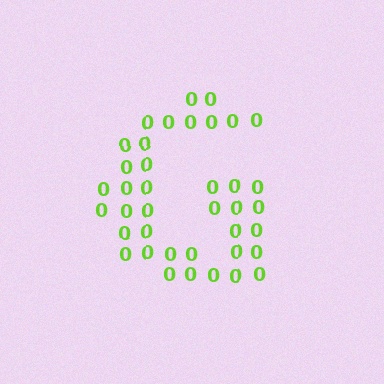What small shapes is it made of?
It is made of small digit 0's.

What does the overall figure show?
The overall figure shows the letter G.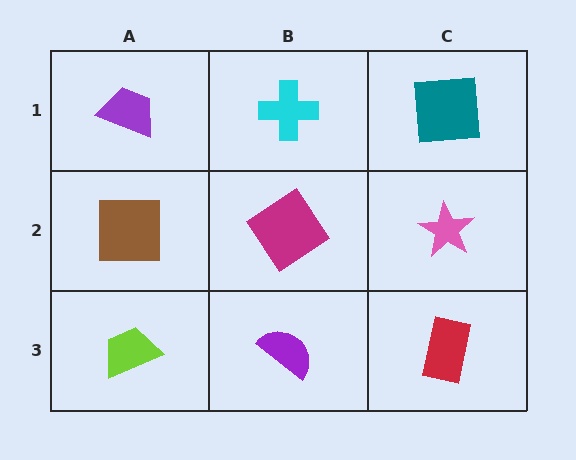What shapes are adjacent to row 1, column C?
A pink star (row 2, column C), a cyan cross (row 1, column B).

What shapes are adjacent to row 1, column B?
A magenta diamond (row 2, column B), a purple trapezoid (row 1, column A), a teal square (row 1, column C).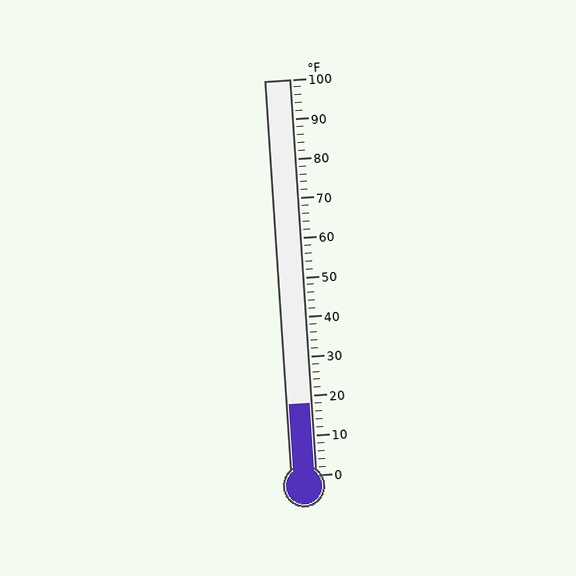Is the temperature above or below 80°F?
The temperature is below 80°F.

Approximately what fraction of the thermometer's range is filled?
The thermometer is filled to approximately 20% of its range.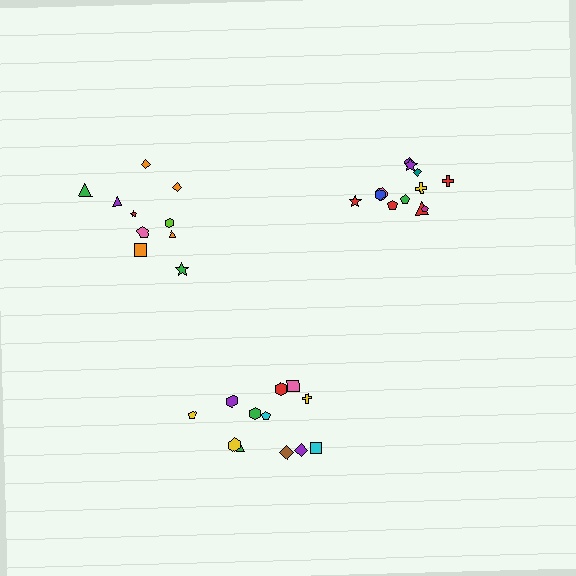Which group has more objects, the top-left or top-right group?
The top-right group.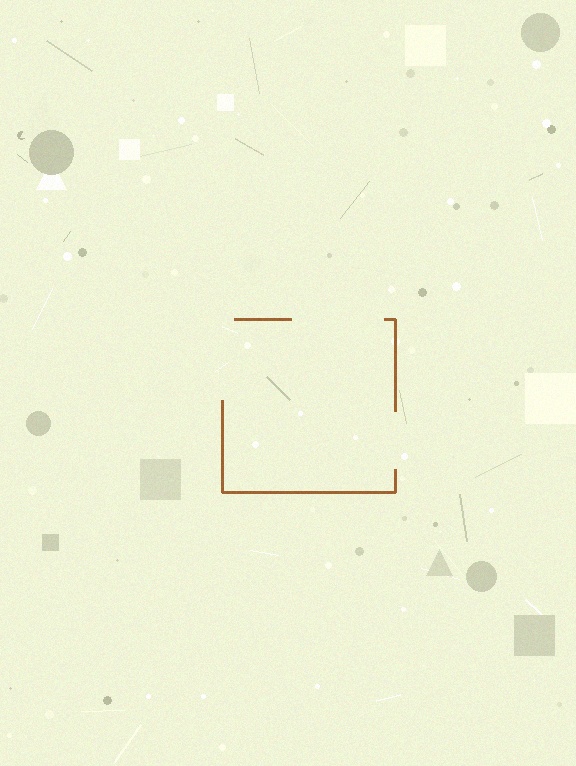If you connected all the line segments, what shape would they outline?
They would outline a square.